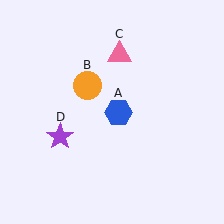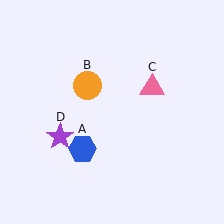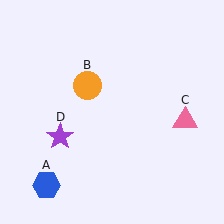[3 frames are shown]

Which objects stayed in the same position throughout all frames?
Orange circle (object B) and purple star (object D) remained stationary.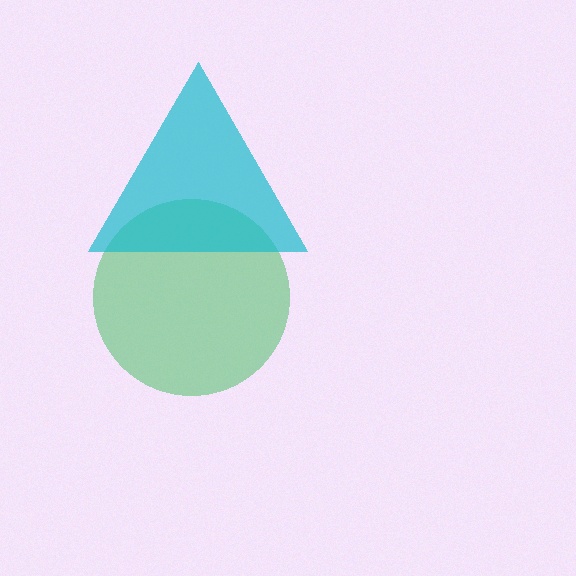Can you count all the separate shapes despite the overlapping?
Yes, there are 2 separate shapes.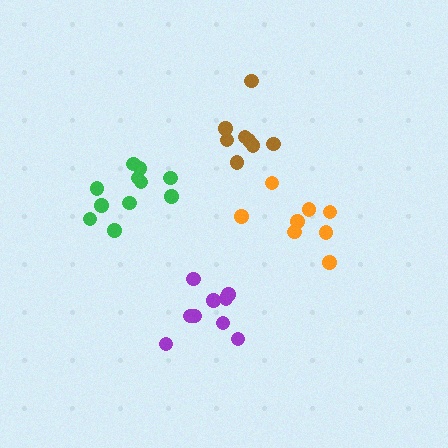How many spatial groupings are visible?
There are 4 spatial groupings.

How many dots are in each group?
Group 1: 8 dots, Group 2: 8 dots, Group 3: 9 dots, Group 4: 11 dots (36 total).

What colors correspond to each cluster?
The clusters are colored: orange, brown, purple, green.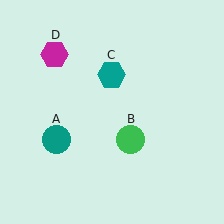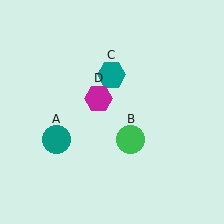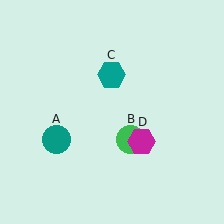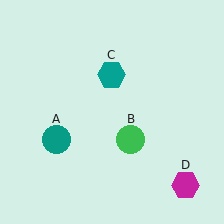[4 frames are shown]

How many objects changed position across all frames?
1 object changed position: magenta hexagon (object D).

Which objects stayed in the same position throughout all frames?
Teal circle (object A) and green circle (object B) and teal hexagon (object C) remained stationary.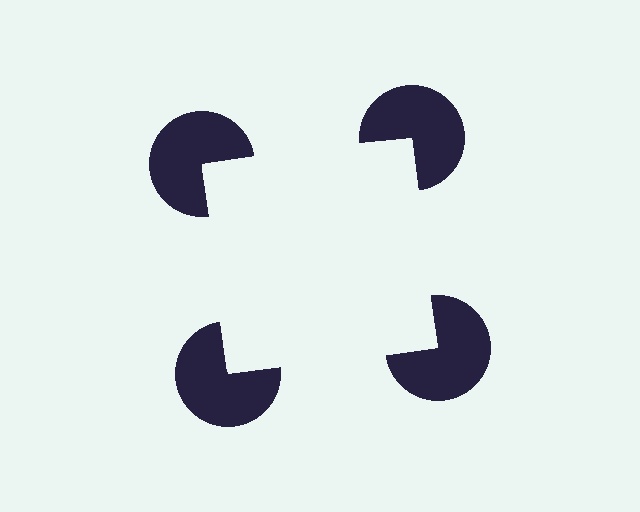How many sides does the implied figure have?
4 sides.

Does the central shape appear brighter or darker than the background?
It typically appears slightly brighter than the background, even though no actual brightness change is drawn.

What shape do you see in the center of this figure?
An illusory square — its edges are inferred from the aligned wedge cuts in the pac-man discs, not physically drawn.